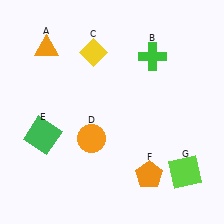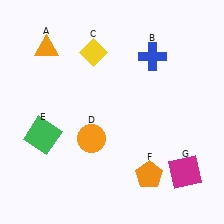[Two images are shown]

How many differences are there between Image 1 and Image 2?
There are 2 differences between the two images.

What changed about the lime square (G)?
In Image 1, G is lime. In Image 2, it changed to magenta.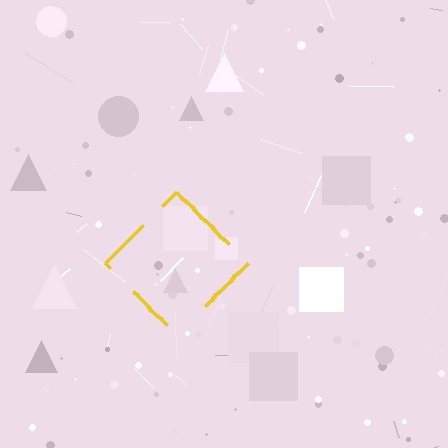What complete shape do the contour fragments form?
The contour fragments form a diamond.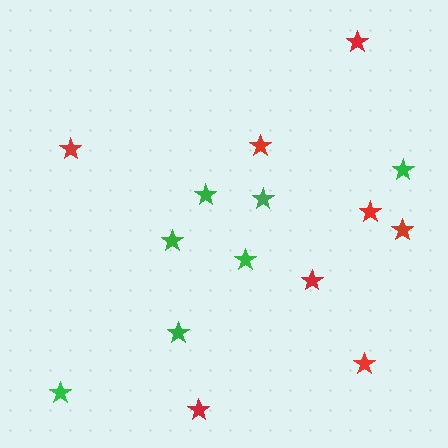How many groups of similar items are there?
There are 2 groups: one group of red stars (8) and one group of green stars (7).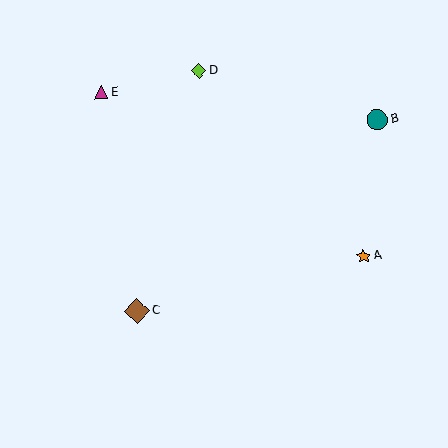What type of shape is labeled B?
Shape B is a teal circle.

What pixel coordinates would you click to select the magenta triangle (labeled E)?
Click at (101, 92) to select the magenta triangle E.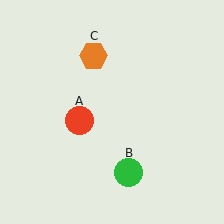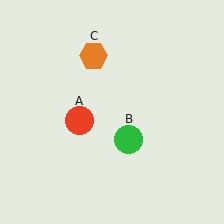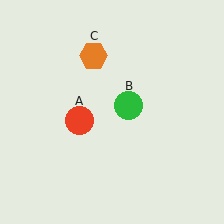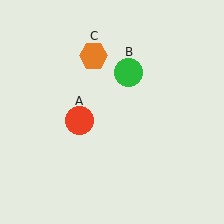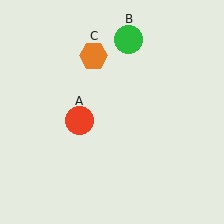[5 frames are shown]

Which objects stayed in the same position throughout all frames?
Red circle (object A) and orange hexagon (object C) remained stationary.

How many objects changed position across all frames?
1 object changed position: green circle (object B).